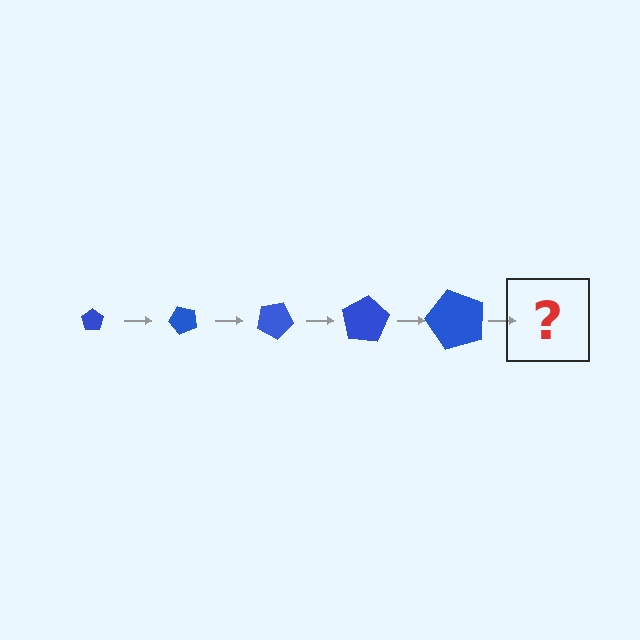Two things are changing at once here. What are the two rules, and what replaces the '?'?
The two rules are that the pentagon grows larger each step and it rotates 50 degrees each step. The '?' should be a pentagon, larger than the previous one and rotated 250 degrees from the start.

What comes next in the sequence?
The next element should be a pentagon, larger than the previous one and rotated 250 degrees from the start.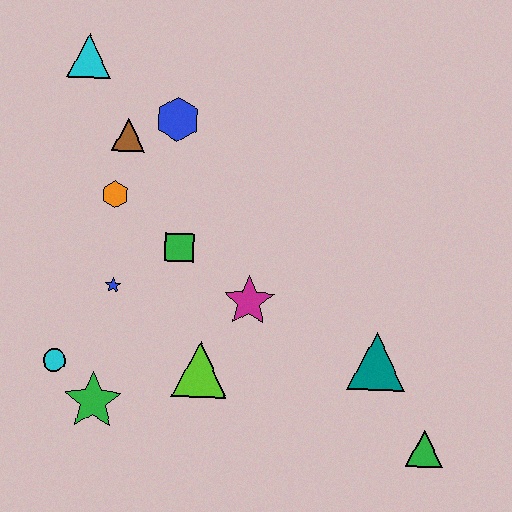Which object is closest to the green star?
The cyan circle is closest to the green star.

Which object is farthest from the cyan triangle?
The green triangle is farthest from the cyan triangle.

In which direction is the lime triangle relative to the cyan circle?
The lime triangle is to the right of the cyan circle.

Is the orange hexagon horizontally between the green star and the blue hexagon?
Yes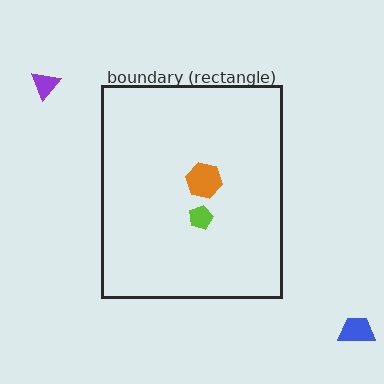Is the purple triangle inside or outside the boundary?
Outside.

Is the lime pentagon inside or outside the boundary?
Inside.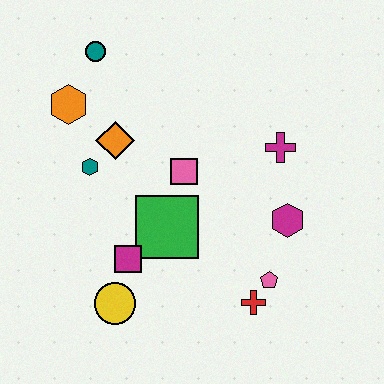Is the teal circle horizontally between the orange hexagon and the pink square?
Yes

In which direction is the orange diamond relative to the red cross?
The orange diamond is above the red cross.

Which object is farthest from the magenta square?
The teal circle is farthest from the magenta square.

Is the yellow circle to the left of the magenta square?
Yes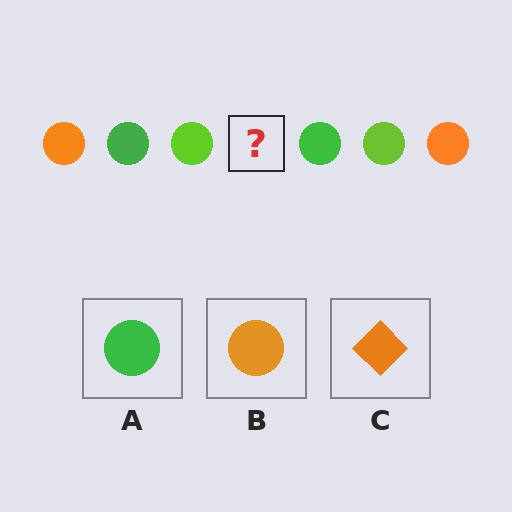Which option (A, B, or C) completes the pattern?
B.